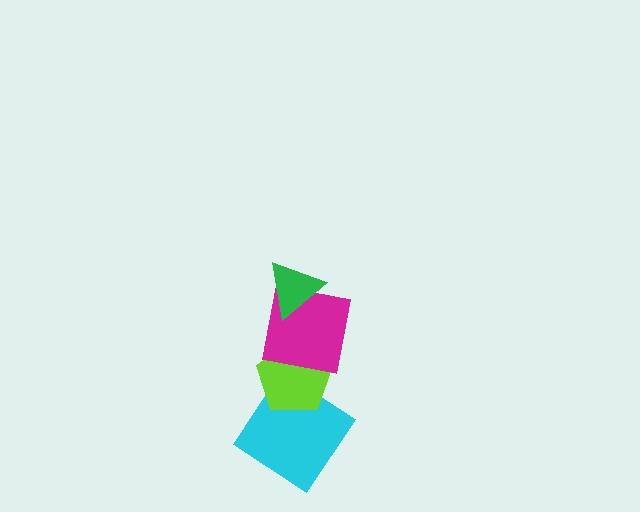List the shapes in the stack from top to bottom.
From top to bottom: the green triangle, the magenta square, the lime pentagon, the cyan diamond.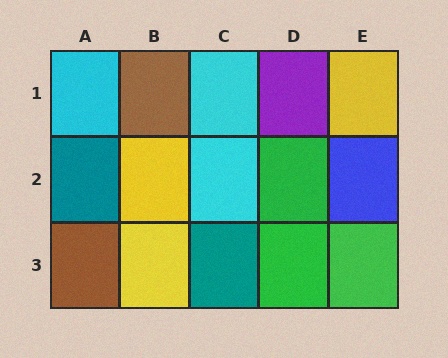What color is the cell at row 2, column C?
Cyan.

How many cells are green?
3 cells are green.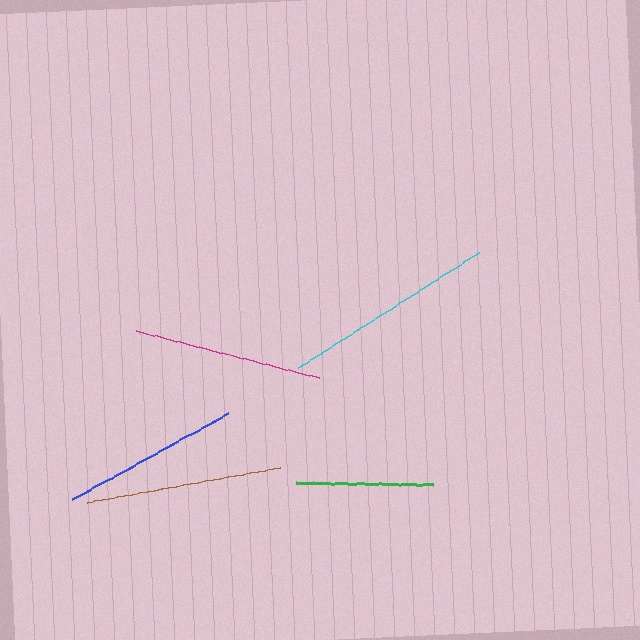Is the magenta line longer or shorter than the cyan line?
The cyan line is longer than the magenta line.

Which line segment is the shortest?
The green line is the shortest at approximately 137 pixels.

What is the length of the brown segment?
The brown segment is approximately 196 pixels long.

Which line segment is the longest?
The cyan line is the longest at approximately 214 pixels.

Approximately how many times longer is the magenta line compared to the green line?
The magenta line is approximately 1.4 times the length of the green line.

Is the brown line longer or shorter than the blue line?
The brown line is longer than the blue line.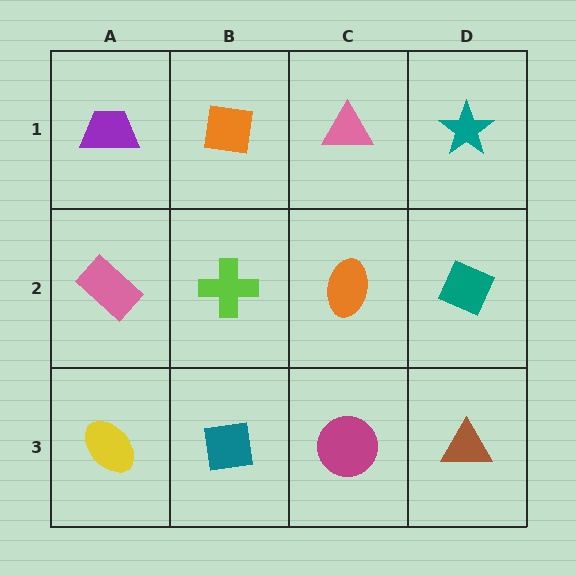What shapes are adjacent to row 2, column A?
A purple trapezoid (row 1, column A), a yellow ellipse (row 3, column A), a lime cross (row 2, column B).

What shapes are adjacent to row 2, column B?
An orange square (row 1, column B), a teal square (row 3, column B), a pink rectangle (row 2, column A), an orange ellipse (row 2, column C).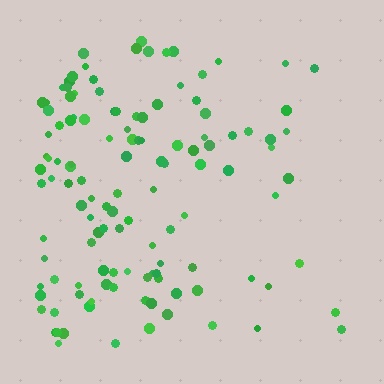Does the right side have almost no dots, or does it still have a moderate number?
Still a moderate number, just noticeably fewer than the left.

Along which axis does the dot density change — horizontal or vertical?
Horizontal.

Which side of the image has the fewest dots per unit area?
The right.